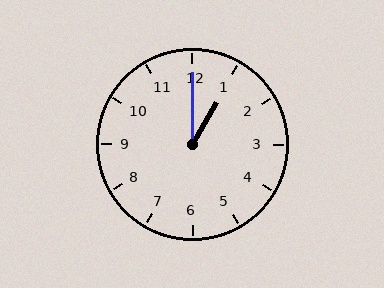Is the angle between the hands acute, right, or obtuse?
It is acute.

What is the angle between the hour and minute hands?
Approximately 30 degrees.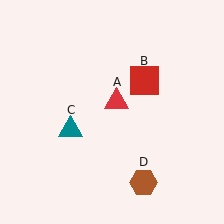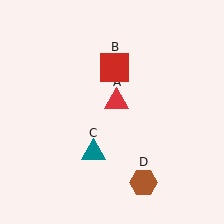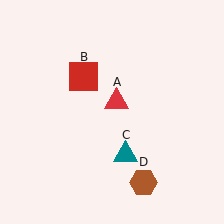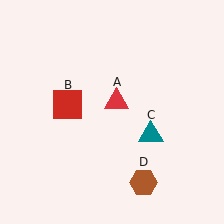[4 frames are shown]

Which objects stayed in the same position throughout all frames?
Red triangle (object A) and brown hexagon (object D) remained stationary.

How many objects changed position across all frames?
2 objects changed position: red square (object B), teal triangle (object C).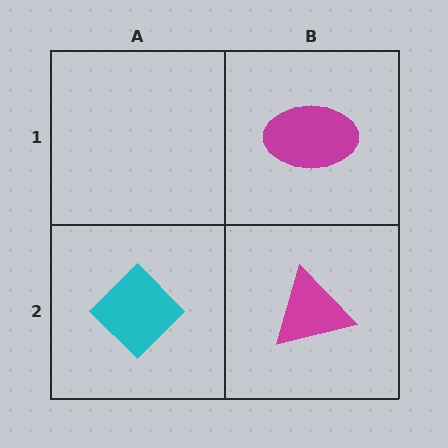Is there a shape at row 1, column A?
No, that cell is empty.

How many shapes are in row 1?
1 shape.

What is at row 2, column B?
A magenta triangle.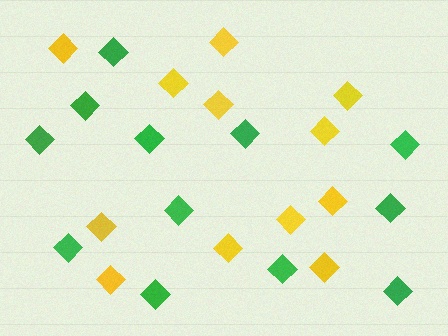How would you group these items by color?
There are 2 groups: one group of green diamonds (12) and one group of yellow diamonds (12).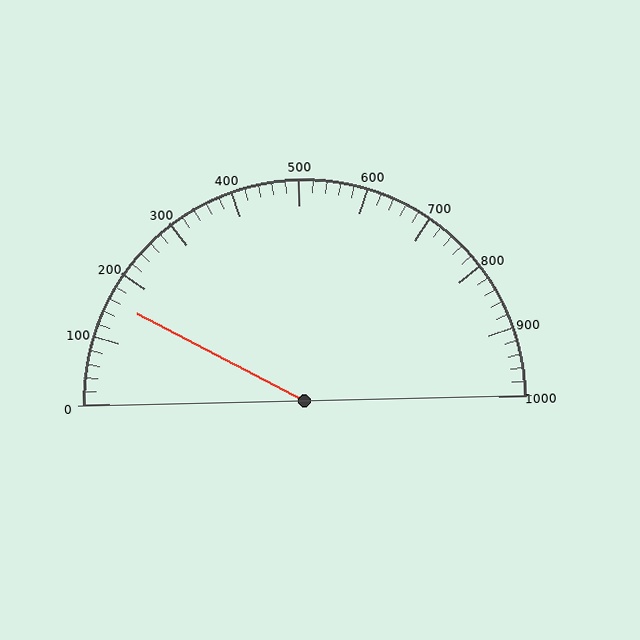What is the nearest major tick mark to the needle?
The nearest major tick mark is 200.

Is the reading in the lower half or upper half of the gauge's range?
The reading is in the lower half of the range (0 to 1000).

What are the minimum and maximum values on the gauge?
The gauge ranges from 0 to 1000.